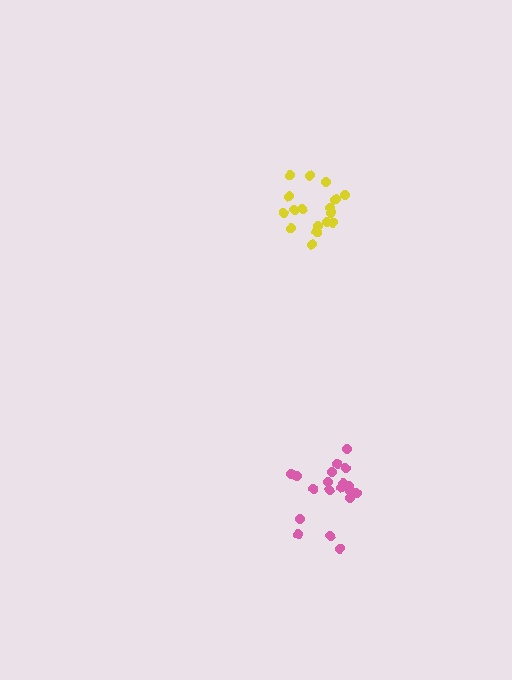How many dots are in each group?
Group 1: 17 dots, Group 2: 19 dots (36 total).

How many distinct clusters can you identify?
There are 2 distinct clusters.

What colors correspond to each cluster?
The clusters are colored: yellow, pink.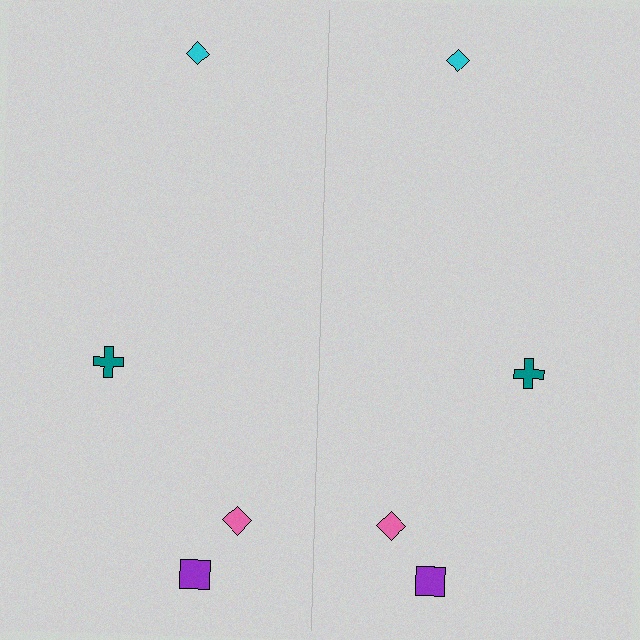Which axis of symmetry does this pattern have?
The pattern has a vertical axis of symmetry running through the center of the image.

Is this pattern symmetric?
Yes, this pattern has bilateral (reflection) symmetry.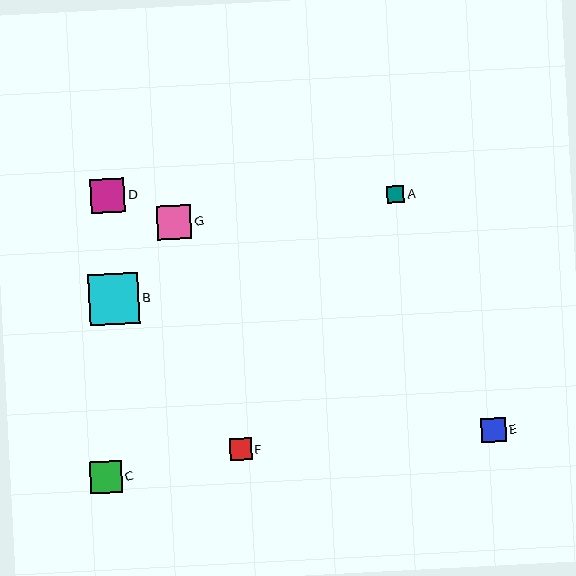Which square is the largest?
Square B is the largest with a size of approximately 50 pixels.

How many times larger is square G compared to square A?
Square G is approximately 2.0 times the size of square A.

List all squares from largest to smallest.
From largest to smallest: B, G, D, C, E, F, A.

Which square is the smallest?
Square A is the smallest with a size of approximately 17 pixels.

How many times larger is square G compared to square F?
Square G is approximately 1.6 times the size of square F.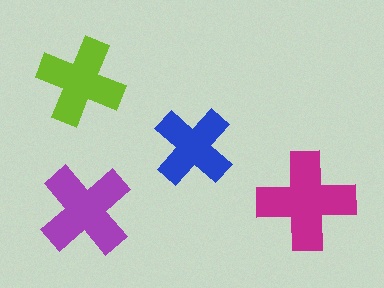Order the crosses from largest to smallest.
the magenta one, the purple one, the lime one, the blue one.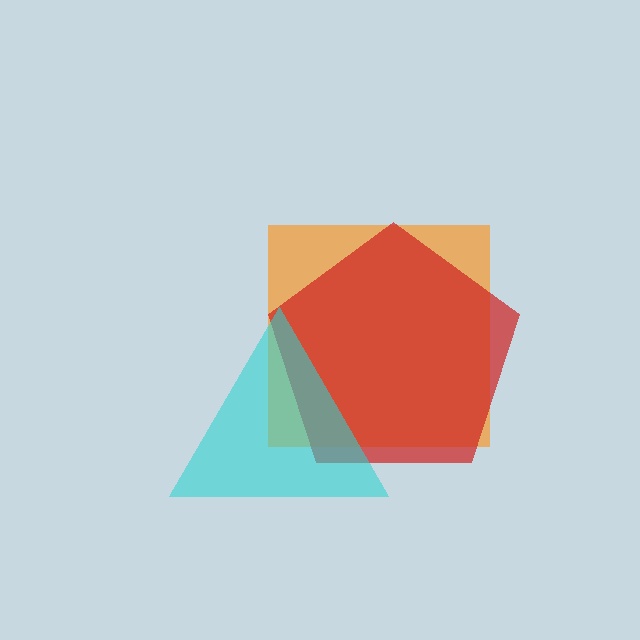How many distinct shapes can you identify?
There are 3 distinct shapes: an orange square, a red pentagon, a cyan triangle.